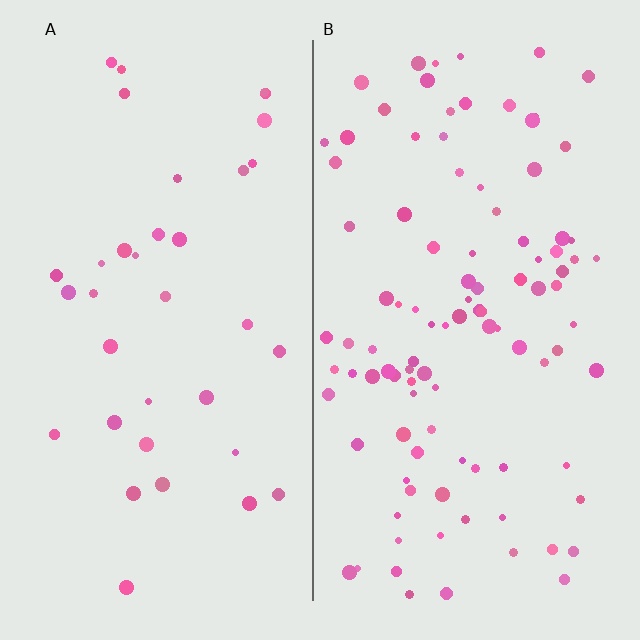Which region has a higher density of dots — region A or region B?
B (the right).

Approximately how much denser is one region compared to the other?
Approximately 2.9× — region B over region A.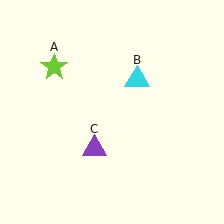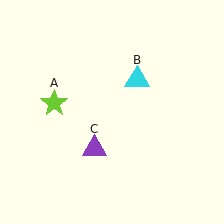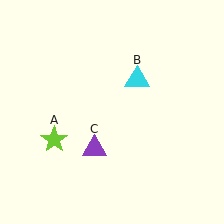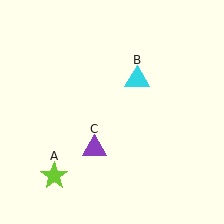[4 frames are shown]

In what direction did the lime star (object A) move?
The lime star (object A) moved down.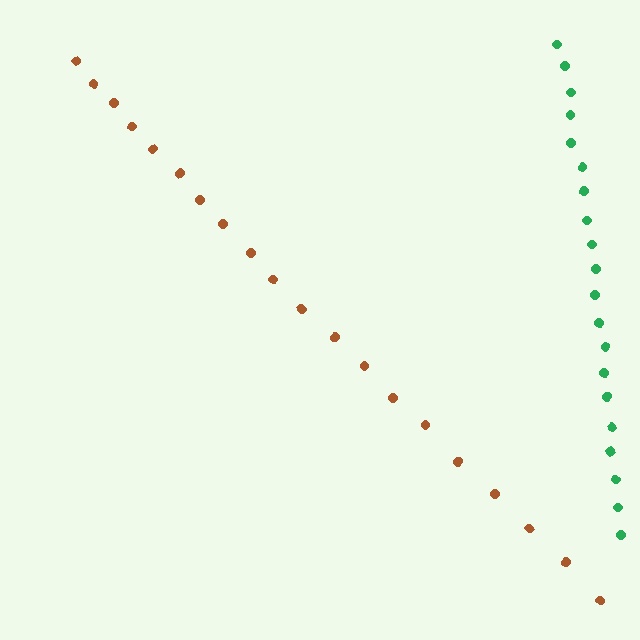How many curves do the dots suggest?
There are 2 distinct paths.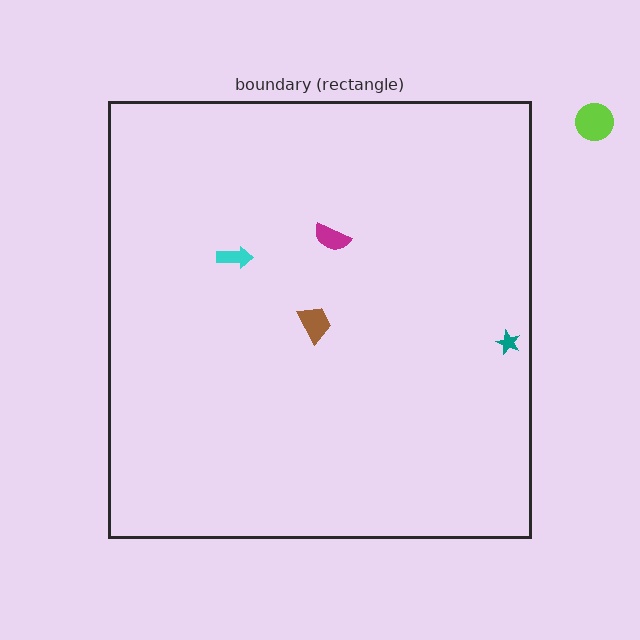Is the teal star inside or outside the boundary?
Inside.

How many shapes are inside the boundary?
4 inside, 1 outside.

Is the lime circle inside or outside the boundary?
Outside.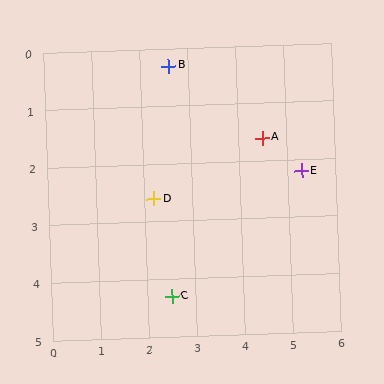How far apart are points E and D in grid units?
Points E and D are about 3.1 grid units apart.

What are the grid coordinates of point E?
Point E is at approximately (5.3, 2.2).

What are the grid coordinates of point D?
Point D is at approximately (2.2, 2.6).